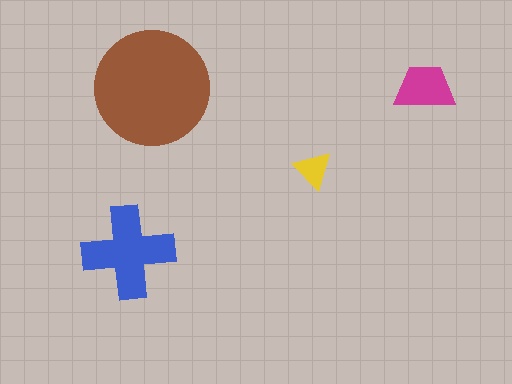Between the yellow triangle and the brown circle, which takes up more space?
The brown circle.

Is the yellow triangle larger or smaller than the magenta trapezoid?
Smaller.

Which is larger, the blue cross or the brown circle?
The brown circle.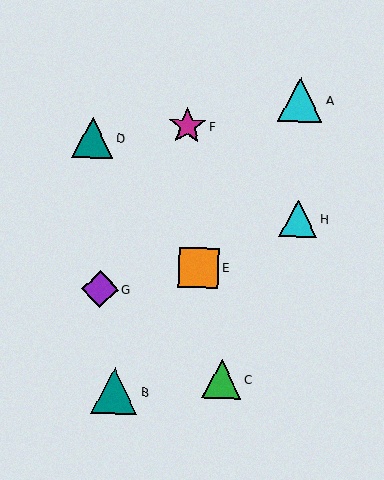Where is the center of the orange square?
The center of the orange square is at (199, 268).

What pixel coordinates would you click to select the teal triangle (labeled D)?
Click at (93, 137) to select the teal triangle D.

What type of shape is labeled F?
Shape F is a magenta star.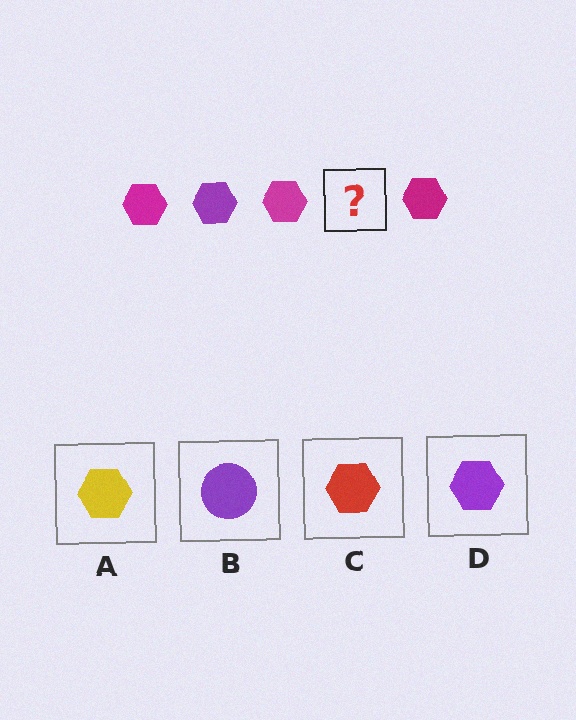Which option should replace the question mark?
Option D.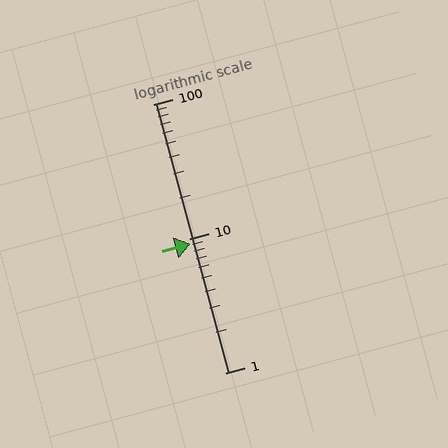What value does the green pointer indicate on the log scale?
The pointer indicates approximately 9.1.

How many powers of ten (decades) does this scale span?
The scale spans 2 decades, from 1 to 100.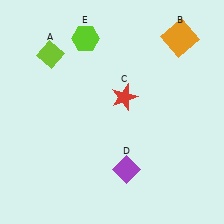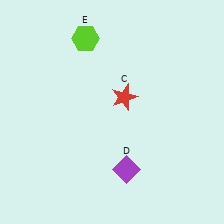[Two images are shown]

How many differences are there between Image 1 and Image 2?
There are 2 differences between the two images.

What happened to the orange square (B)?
The orange square (B) was removed in Image 2. It was in the top-right area of Image 1.